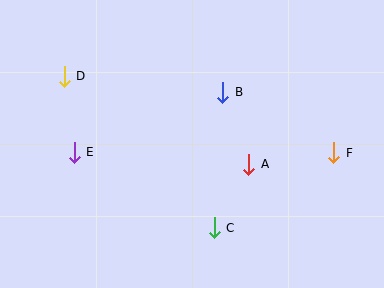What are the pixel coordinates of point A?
Point A is at (249, 164).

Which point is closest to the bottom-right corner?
Point F is closest to the bottom-right corner.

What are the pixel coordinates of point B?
Point B is at (223, 92).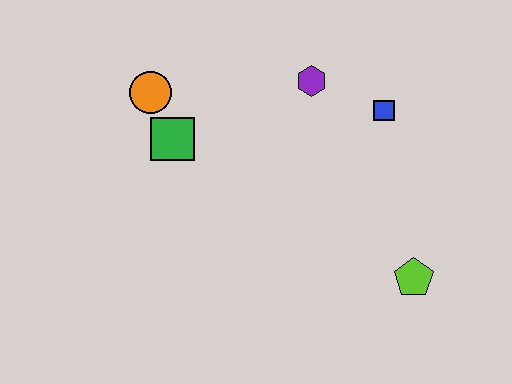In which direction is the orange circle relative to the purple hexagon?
The orange circle is to the left of the purple hexagon.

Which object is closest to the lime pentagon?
The blue square is closest to the lime pentagon.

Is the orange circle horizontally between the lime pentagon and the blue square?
No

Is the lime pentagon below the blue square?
Yes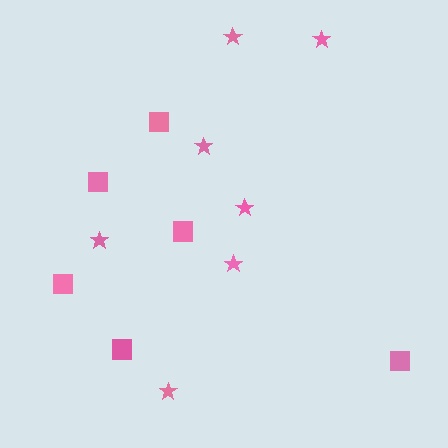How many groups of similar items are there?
There are 2 groups: one group of stars (7) and one group of squares (6).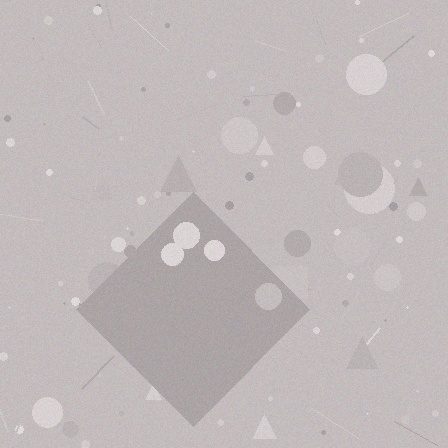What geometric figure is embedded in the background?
A diamond is embedded in the background.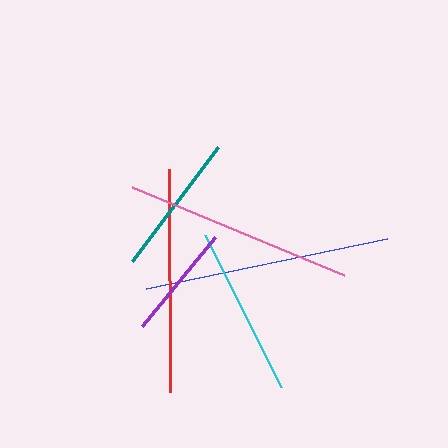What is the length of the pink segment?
The pink segment is approximately 229 pixels long.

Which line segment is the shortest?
The purple line is the shortest at approximately 114 pixels.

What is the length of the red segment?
The red segment is approximately 223 pixels long.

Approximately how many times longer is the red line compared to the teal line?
The red line is approximately 1.6 times the length of the teal line.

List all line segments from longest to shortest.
From longest to shortest: blue, pink, red, cyan, teal, purple.